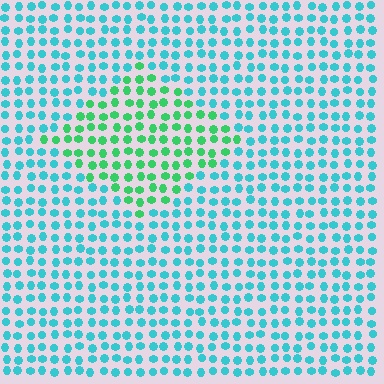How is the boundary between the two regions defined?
The boundary is defined purely by a slight shift in hue (about 44 degrees). Spacing, size, and orientation are identical on both sides.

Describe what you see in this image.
The image is filled with small cyan elements in a uniform arrangement. A diamond-shaped region is visible where the elements are tinted to a slightly different hue, forming a subtle color boundary.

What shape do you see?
I see a diamond.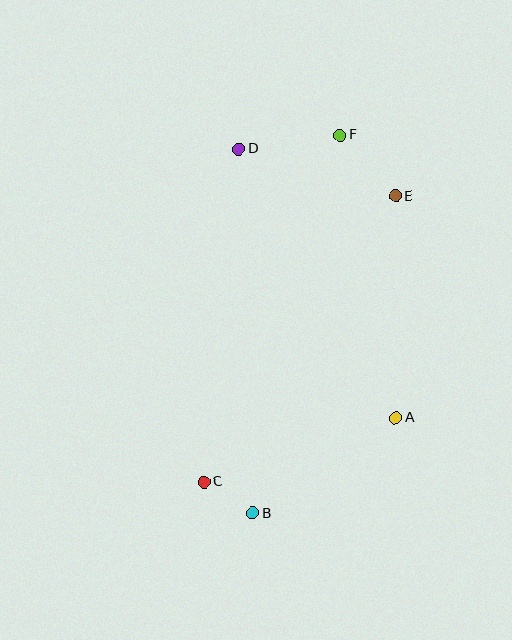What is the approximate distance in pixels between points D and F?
The distance between D and F is approximately 103 pixels.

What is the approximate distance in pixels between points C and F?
The distance between C and F is approximately 373 pixels.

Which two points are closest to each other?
Points B and C are closest to each other.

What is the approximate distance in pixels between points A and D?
The distance between A and D is approximately 312 pixels.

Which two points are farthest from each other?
Points B and F are farthest from each other.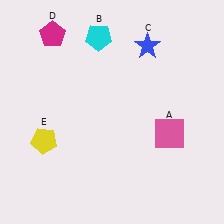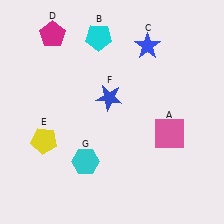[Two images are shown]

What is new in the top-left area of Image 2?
A blue star (F) was added in the top-left area of Image 2.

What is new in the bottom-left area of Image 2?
A cyan hexagon (G) was added in the bottom-left area of Image 2.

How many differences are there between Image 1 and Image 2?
There are 2 differences between the two images.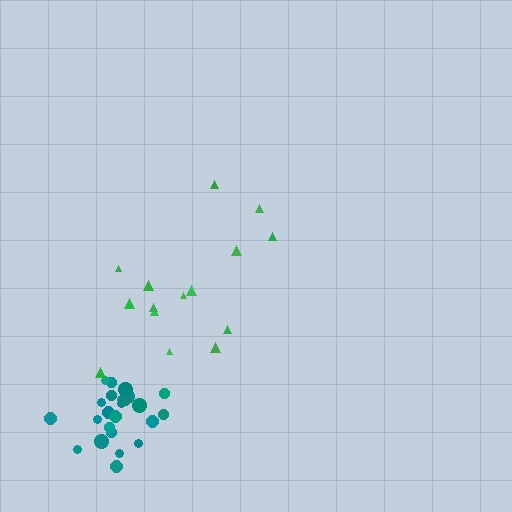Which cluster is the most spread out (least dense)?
Green.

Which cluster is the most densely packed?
Teal.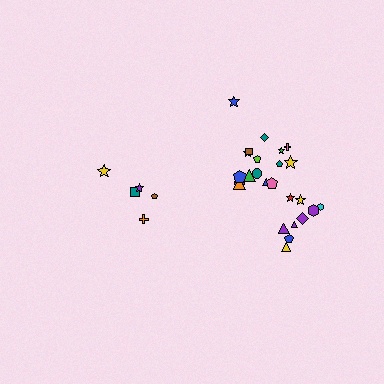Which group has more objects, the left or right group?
The right group.